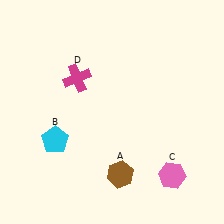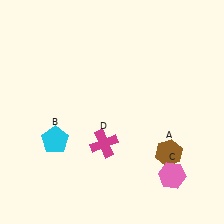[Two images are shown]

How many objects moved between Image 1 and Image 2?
2 objects moved between the two images.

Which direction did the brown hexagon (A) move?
The brown hexagon (A) moved right.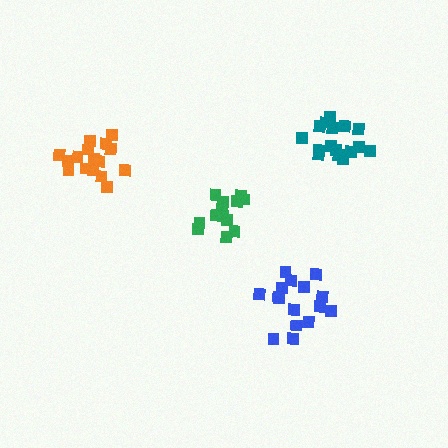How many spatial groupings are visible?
There are 4 spatial groupings.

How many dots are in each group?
Group 1: 13 dots, Group 2: 16 dots, Group 3: 16 dots, Group 4: 17 dots (62 total).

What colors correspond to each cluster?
The clusters are colored: green, orange, blue, teal.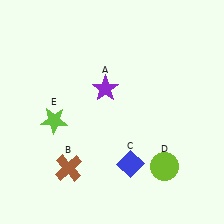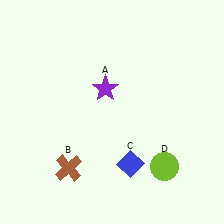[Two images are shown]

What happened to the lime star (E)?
The lime star (E) was removed in Image 2. It was in the bottom-left area of Image 1.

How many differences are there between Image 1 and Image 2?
There is 1 difference between the two images.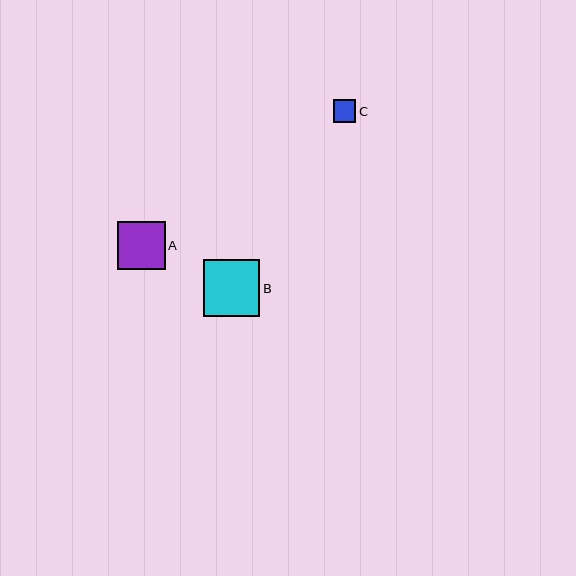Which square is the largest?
Square B is the largest with a size of approximately 57 pixels.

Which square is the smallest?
Square C is the smallest with a size of approximately 22 pixels.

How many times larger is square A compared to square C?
Square A is approximately 2.1 times the size of square C.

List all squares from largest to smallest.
From largest to smallest: B, A, C.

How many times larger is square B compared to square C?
Square B is approximately 2.5 times the size of square C.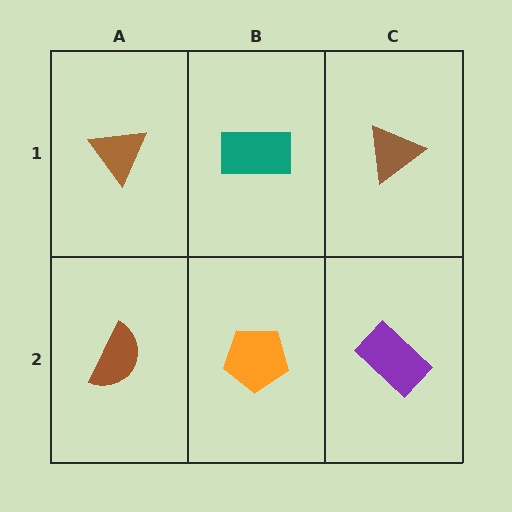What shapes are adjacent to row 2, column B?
A teal rectangle (row 1, column B), a brown semicircle (row 2, column A), a purple rectangle (row 2, column C).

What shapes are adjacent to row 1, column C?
A purple rectangle (row 2, column C), a teal rectangle (row 1, column B).